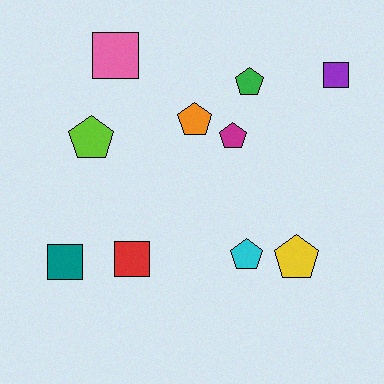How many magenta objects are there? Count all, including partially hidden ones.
There is 1 magenta object.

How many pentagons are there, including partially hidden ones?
There are 6 pentagons.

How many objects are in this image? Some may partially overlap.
There are 10 objects.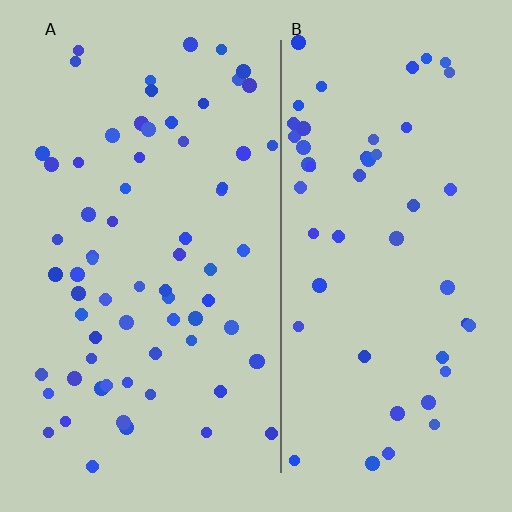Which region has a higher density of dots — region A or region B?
A (the left).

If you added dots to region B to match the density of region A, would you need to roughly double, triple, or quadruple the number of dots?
Approximately double.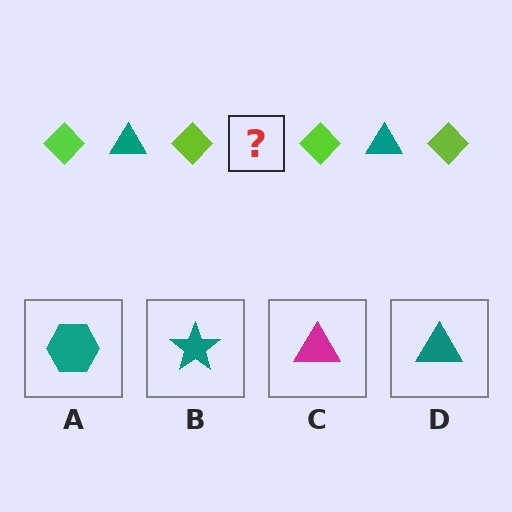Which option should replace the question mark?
Option D.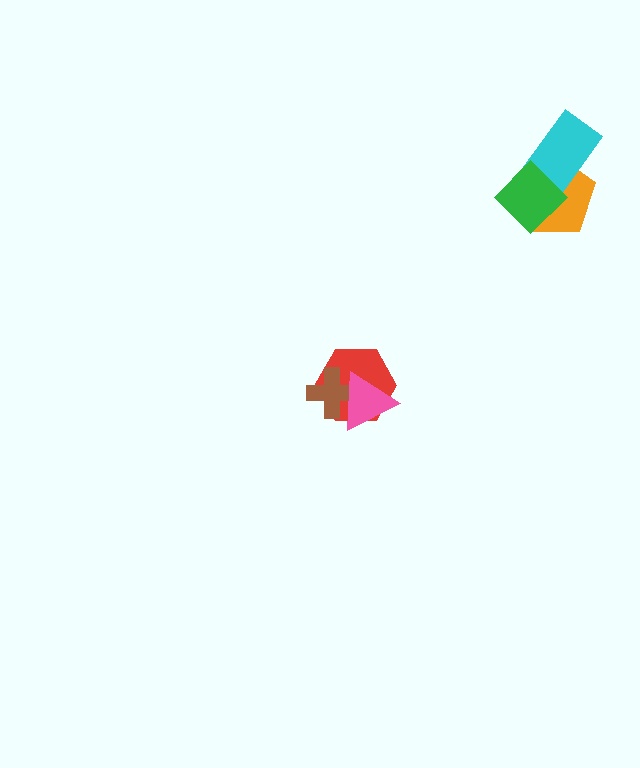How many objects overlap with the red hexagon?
2 objects overlap with the red hexagon.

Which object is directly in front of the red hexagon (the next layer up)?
The brown cross is directly in front of the red hexagon.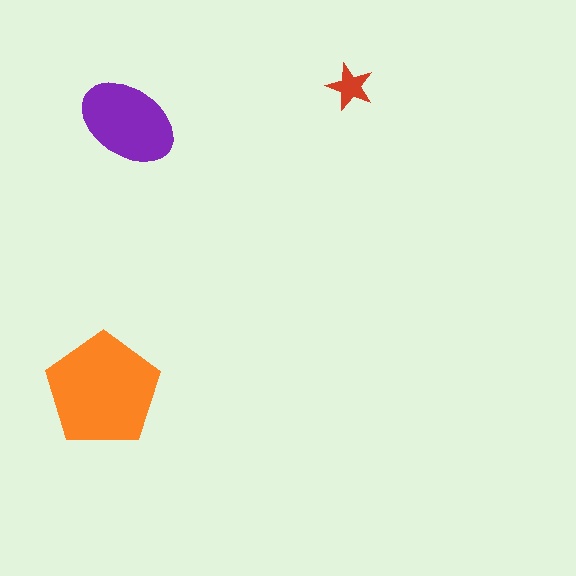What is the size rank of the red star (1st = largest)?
3rd.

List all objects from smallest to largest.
The red star, the purple ellipse, the orange pentagon.